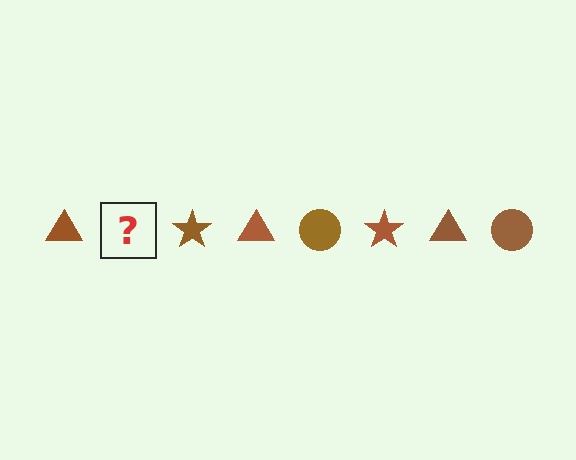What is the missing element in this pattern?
The missing element is a brown circle.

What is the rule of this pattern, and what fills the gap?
The rule is that the pattern cycles through triangle, circle, star shapes in brown. The gap should be filled with a brown circle.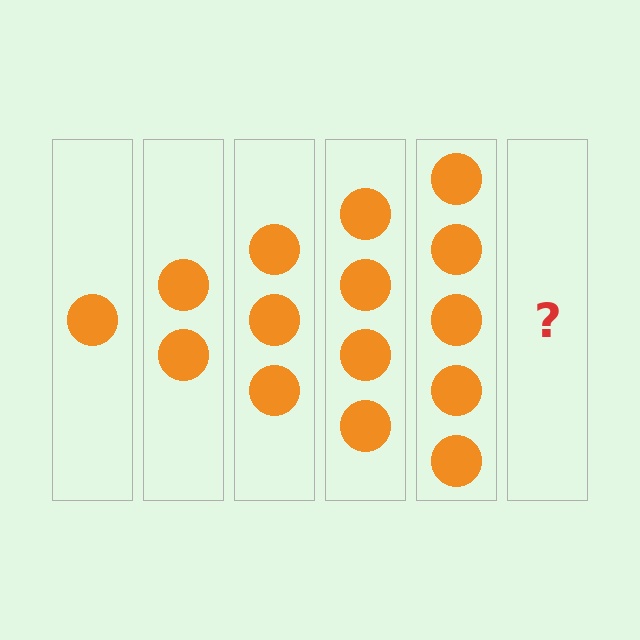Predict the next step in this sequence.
The next step is 6 circles.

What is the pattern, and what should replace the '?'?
The pattern is that each step adds one more circle. The '?' should be 6 circles.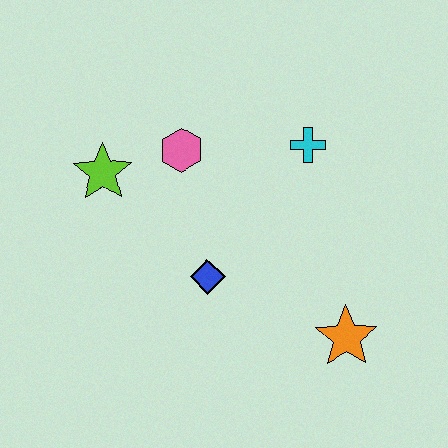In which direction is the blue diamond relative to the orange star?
The blue diamond is to the left of the orange star.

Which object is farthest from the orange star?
The lime star is farthest from the orange star.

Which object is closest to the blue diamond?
The pink hexagon is closest to the blue diamond.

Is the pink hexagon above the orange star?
Yes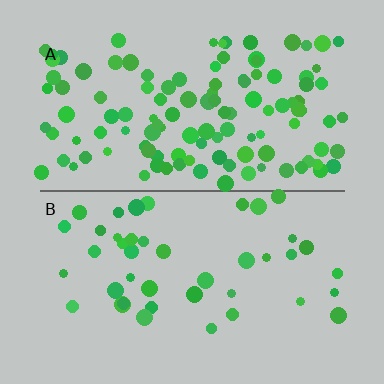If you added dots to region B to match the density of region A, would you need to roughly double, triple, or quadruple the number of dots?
Approximately triple.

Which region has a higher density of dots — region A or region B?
A (the top).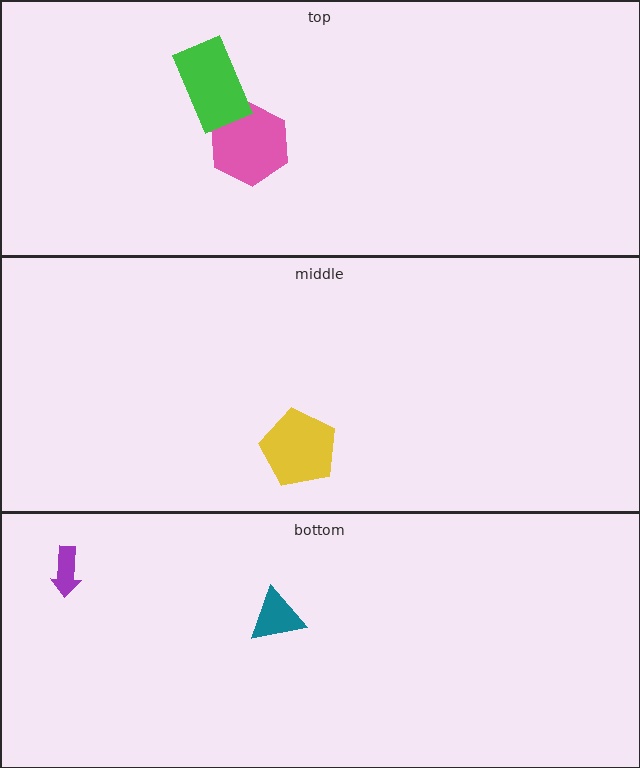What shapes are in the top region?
The pink hexagon, the green rectangle.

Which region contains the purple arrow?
The bottom region.